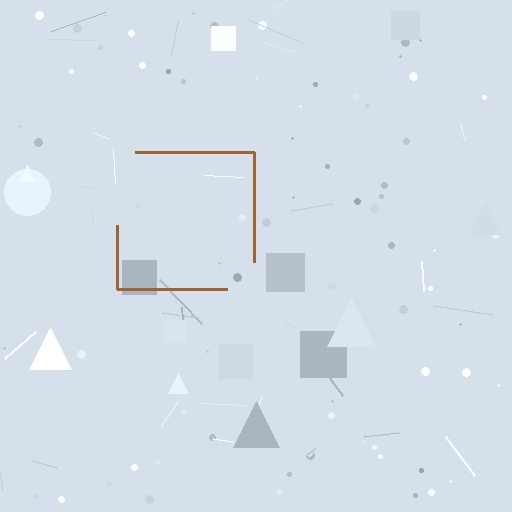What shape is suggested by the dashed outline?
The dashed outline suggests a square.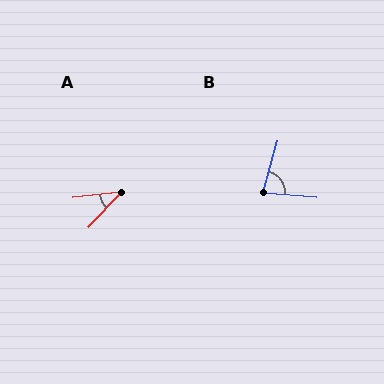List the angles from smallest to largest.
A (41°), B (78°).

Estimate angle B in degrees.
Approximately 78 degrees.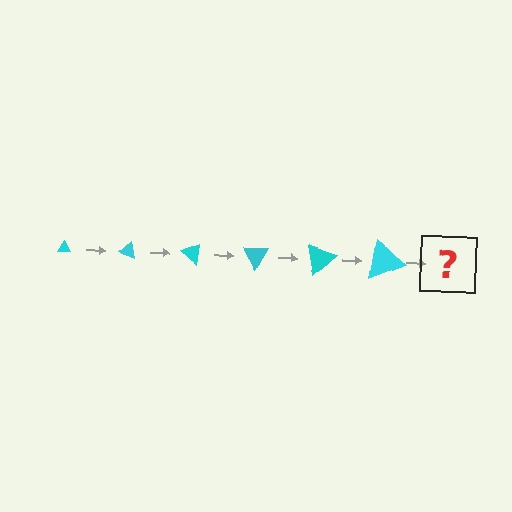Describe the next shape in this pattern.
It should be a triangle, larger than the previous one and rotated 120 degrees from the start.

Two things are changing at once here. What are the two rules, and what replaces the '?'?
The two rules are that the triangle grows larger each step and it rotates 20 degrees each step. The '?' should be a triangle, larger than the previous one and rotated 120 degrees from the start.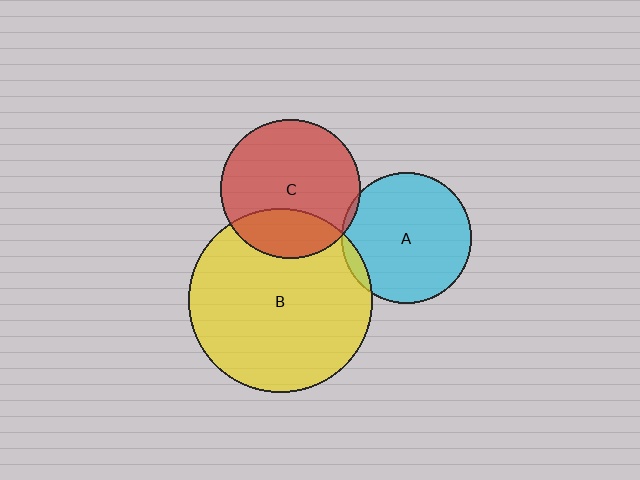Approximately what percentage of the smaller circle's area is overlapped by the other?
Approximately 25%.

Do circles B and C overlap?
Yes.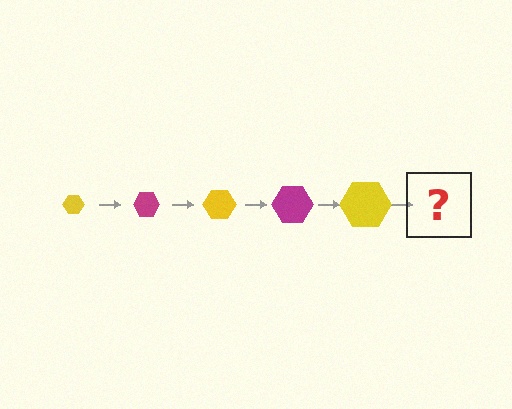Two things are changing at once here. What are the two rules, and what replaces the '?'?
The two rules are that the hexagon grows larger each step and the color cycles through yellow and magenta. The '?' should be a magenta hexagon, larger than the previous one.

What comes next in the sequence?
The next element should be a magenta hexagon, larger than the previous one.